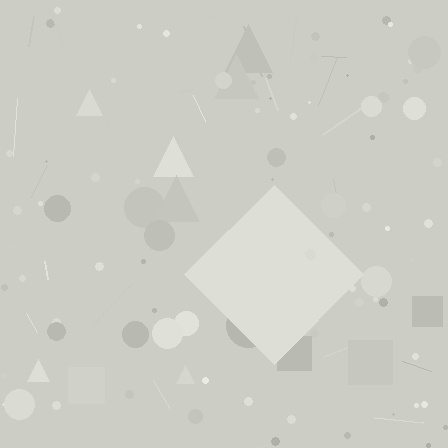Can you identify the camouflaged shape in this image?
The camouflaged shape is a diamond.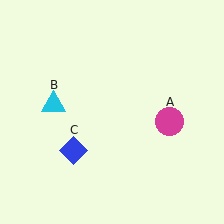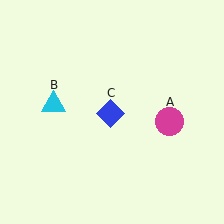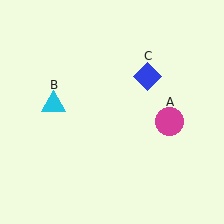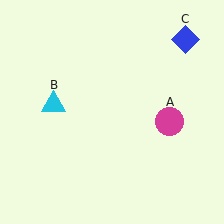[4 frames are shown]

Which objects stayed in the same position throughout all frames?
Magenta circle (object A) and cyan triangle (object B) remained stationary.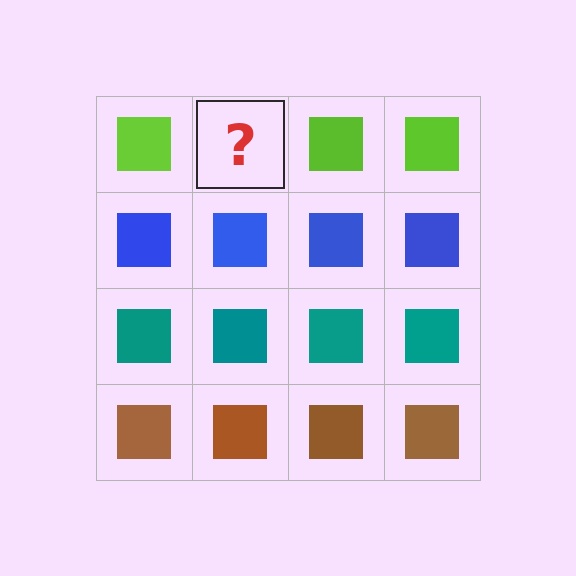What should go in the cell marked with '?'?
The missing cell should contain a lime square.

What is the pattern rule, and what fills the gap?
The rule is that each row has a consistent color. The gap should be filled with a lime square.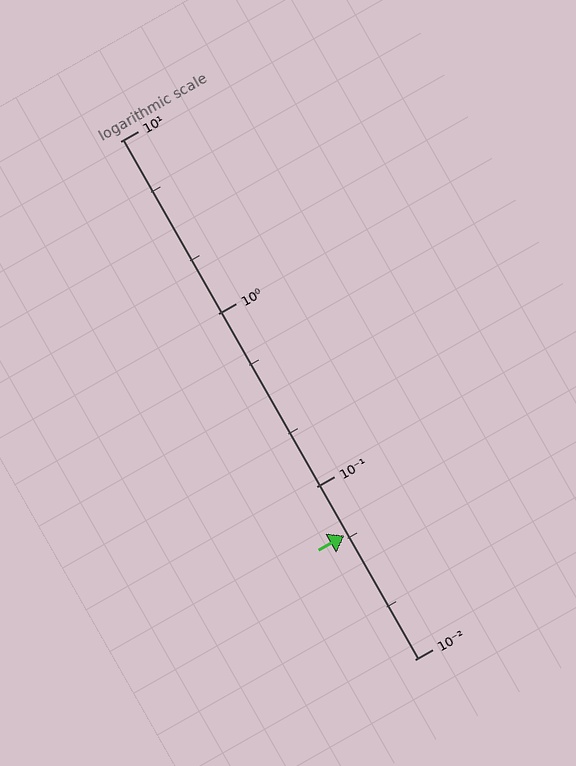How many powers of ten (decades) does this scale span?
The scale spans 3 decades, from 0.01 to 10.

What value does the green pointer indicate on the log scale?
The pointer indicates approximately 0.052.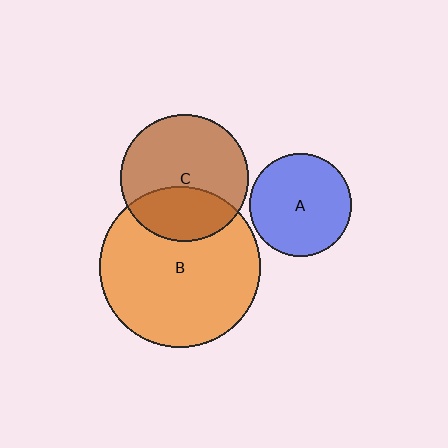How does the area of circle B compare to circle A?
Approximately 2.5 times.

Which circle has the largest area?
Circle B (orange).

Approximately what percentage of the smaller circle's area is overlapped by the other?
Approximately 35%.